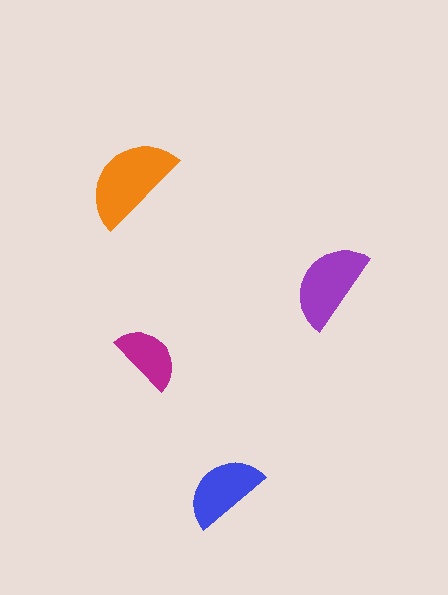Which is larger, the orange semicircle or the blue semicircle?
The orange one.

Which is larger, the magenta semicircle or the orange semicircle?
The orange one.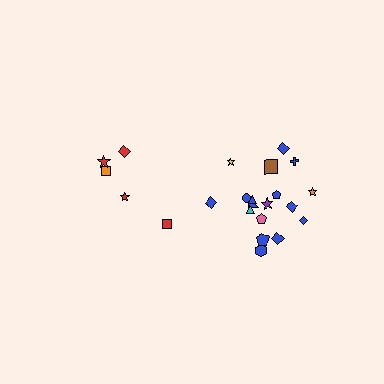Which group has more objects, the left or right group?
The right group.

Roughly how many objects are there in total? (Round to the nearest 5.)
Roughly 25 objects in total.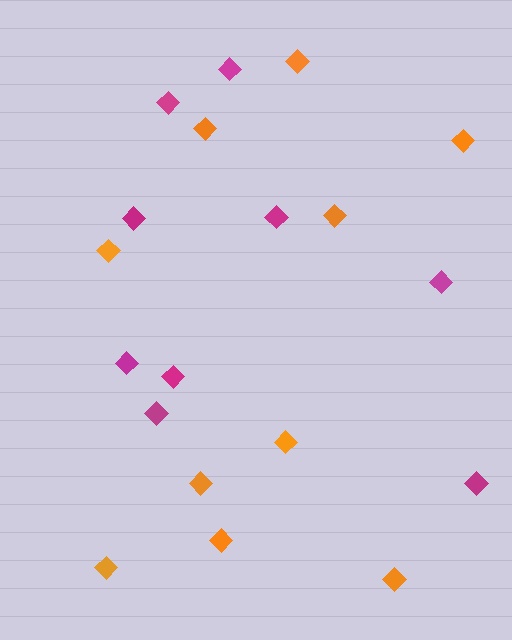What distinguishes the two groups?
There are 2 groups: one group of orange diamonds (10) and one group of magenta diamonds (9).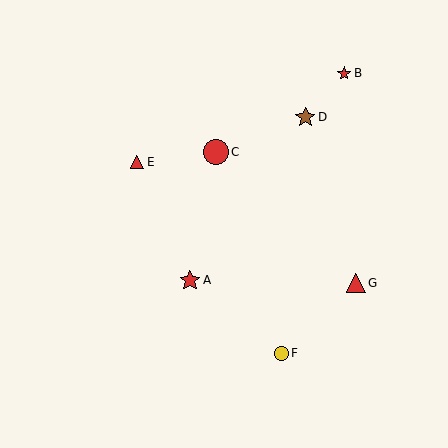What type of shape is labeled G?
Shape G is a red triangle.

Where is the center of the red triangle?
The center of the red triangle is at (137, 162).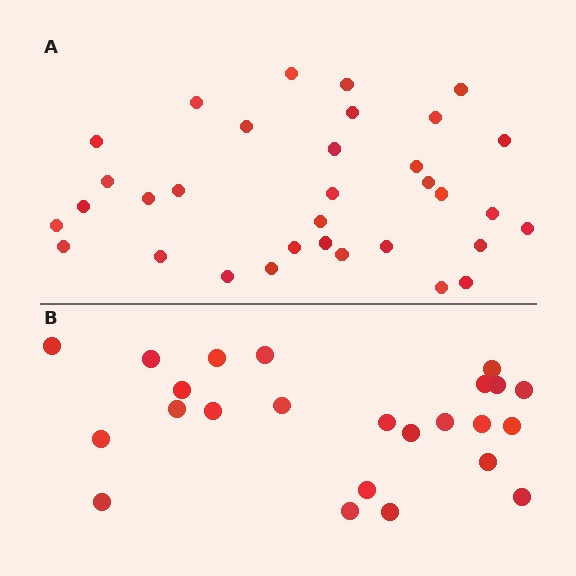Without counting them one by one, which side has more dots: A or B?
Region A (the top region) has more dots.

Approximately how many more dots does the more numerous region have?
Region A has roughly 8 or so more dots than region B.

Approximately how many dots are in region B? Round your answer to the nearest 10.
About 20 dots. (The exact count is 24, which rounds to 20.)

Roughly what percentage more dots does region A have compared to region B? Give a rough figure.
About 40% more.